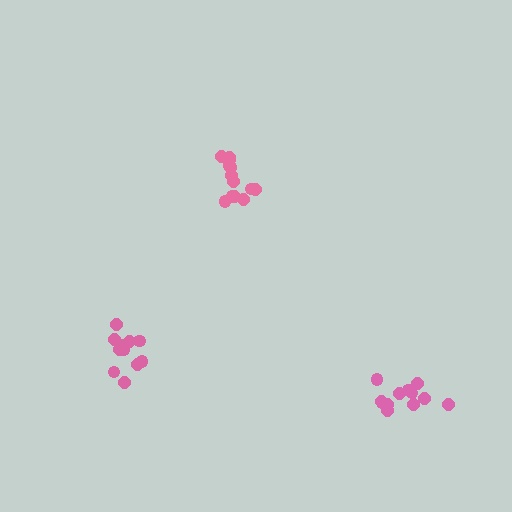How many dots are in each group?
Group 1: 13 dots, Group 2: 11 dots, Group 3: 12 dots (36 total).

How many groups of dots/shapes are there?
There are 3 groups.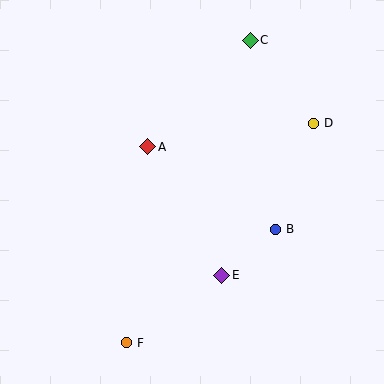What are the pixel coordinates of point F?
Point F is at (127, 343).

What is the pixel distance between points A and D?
The distance between A and D is 168 pixels.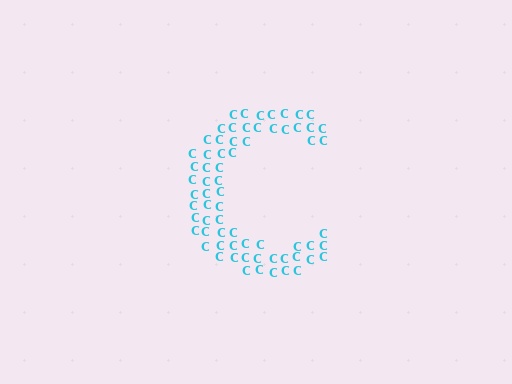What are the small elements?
The small elements are letter C's.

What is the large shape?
The large shape is the letter C.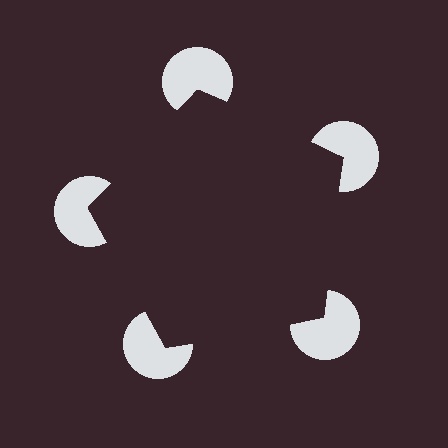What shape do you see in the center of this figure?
An illusory pentagon — its edges are inferred from the aligned wedge cuts in the pac-man discs, not physically drawn.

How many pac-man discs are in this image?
There are 5 — one at each vertex of the illusory pentagon.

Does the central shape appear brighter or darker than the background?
It typically appears slightly darker than the background, even though no actual brightness change is drawn.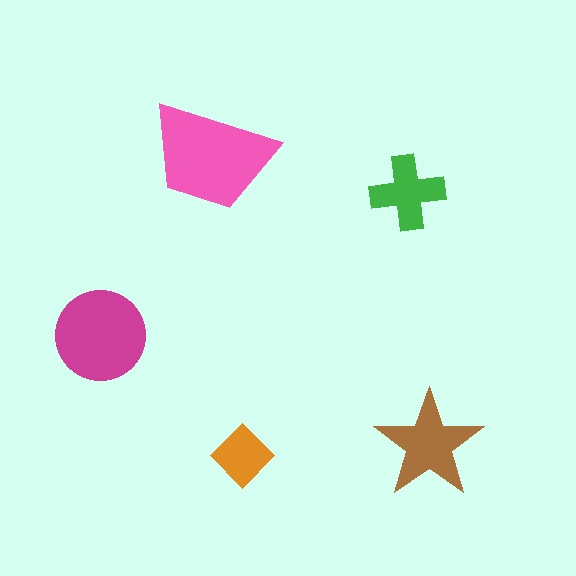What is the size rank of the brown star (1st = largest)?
3rd.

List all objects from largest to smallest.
The pink trapezoid, the magenta circle, the brown star, the green cross, the orange diamond.